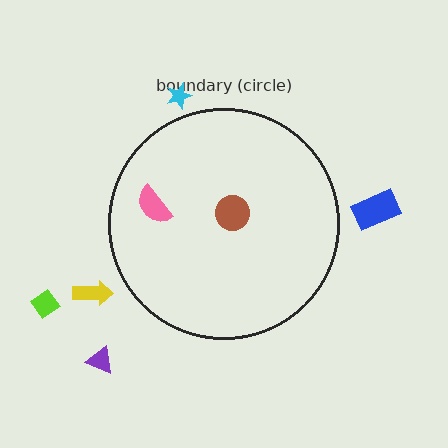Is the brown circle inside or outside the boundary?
Inside.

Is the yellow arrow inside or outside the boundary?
Outside.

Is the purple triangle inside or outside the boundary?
Outside.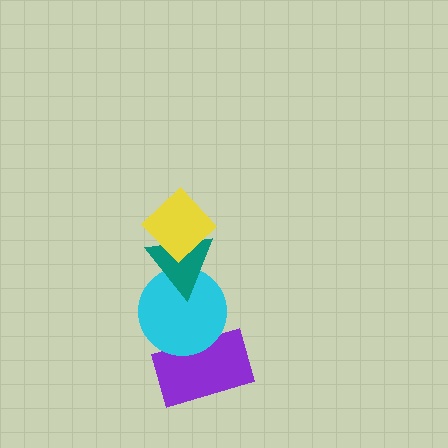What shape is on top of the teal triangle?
The yellow diamond is on top of the teal triangle.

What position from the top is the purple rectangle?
The purple rectangle is 4th from the top.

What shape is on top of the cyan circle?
The teal triangle is on top of the cyan circle.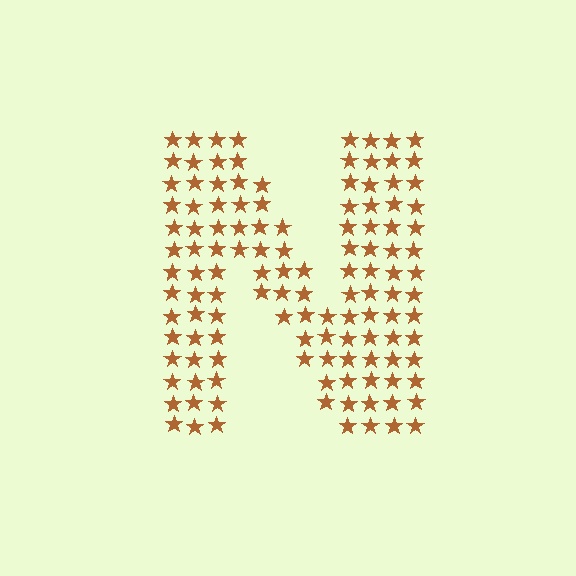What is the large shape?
The large shape is the letter N.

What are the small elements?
The small elements are stars.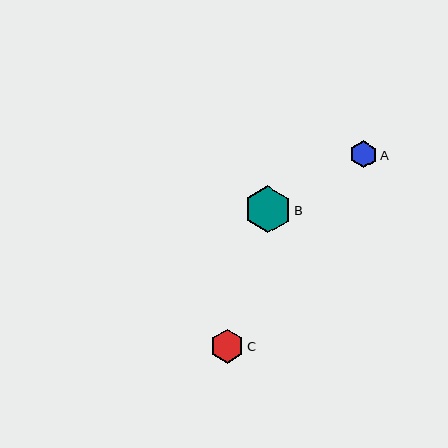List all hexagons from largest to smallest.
From largest to smallest: B, C, A.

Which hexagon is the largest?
Hexagon B is the largest with a size of approximately 47 pixels.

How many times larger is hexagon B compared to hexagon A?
Hexagon B is approximately 1.7 times the size of hexagon A.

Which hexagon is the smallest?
Hexagon A is the smallest with a size of approximately 27 pixels.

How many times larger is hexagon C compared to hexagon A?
Hexagon C is approximately 1.3 times the size of hexagon A.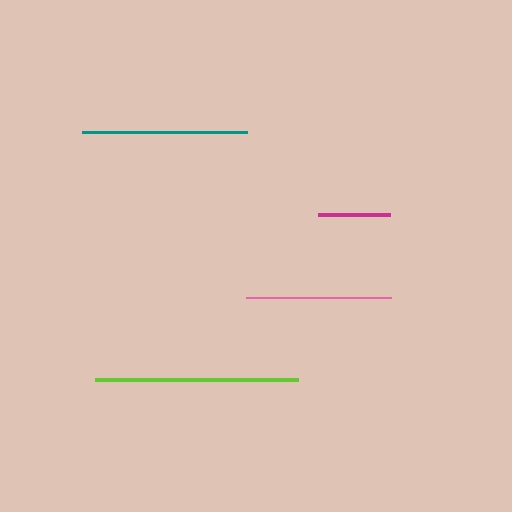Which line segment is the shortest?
The magenta line is the shortest at approximately 73 pixels.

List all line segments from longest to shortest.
From longest to shortest: lime, teal, pink, magenta.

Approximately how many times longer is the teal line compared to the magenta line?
The teal line is approximately 2.3 times the length of the magenta line.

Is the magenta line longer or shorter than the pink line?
The pink line is longer than the magenta line.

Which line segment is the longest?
The lime line is the longest at approximately 203 pixels.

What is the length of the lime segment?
The lime segment is approximately 203 pixels long.